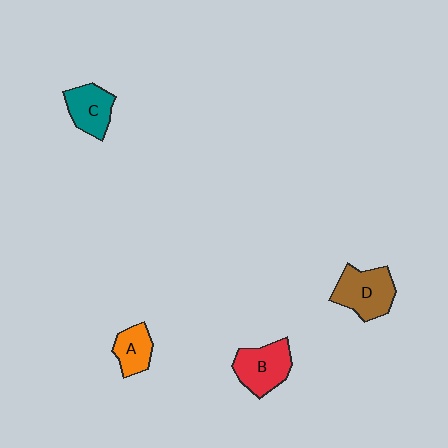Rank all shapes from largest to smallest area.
From largest to smallest: D (brown), B (red), C (teal), A (orange).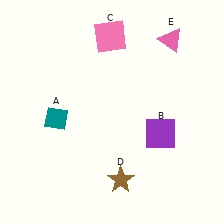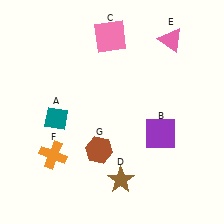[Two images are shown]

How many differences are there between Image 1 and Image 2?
There are 2 differences between the two images.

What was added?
An orange cross (F), a brown hexagon (G) were added in Image 2.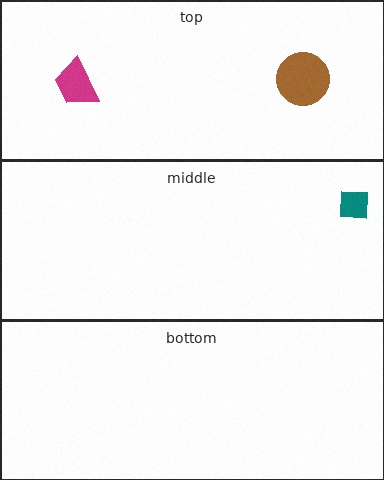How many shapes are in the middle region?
1.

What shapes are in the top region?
The brown circle, the magenta trapezoid.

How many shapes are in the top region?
2.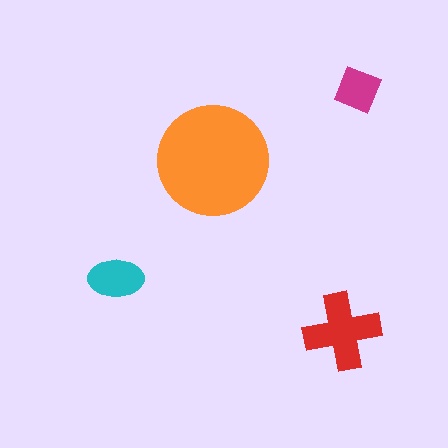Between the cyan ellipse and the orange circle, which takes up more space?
The orange circle.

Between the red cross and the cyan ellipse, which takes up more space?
The red cross.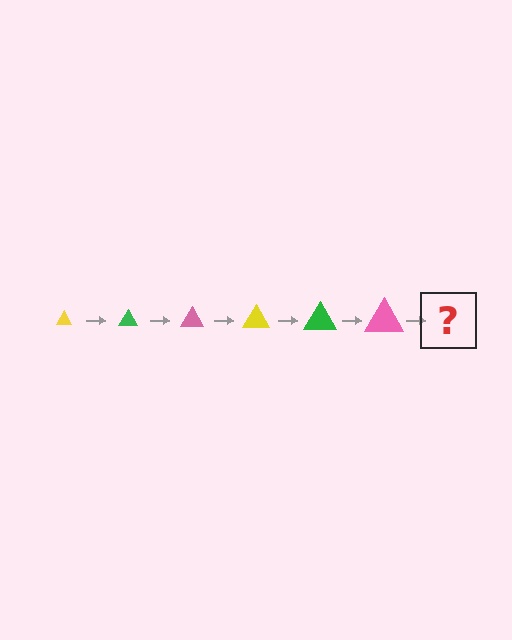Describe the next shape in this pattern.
It should be a yellow triangle, larger than the previous one.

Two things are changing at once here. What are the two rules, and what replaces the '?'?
The two rules are that the triangle grows larger each step and the color cycles through yellow, green, and pink. The '?' should be a yellow triangle, larger than the previous one.